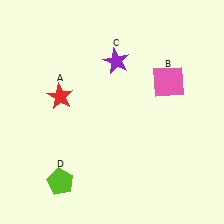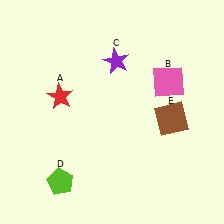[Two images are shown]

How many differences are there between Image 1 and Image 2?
There is 1 difference between the two images.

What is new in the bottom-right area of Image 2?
A brown square (E) was added in the bottom-right area of Image 2.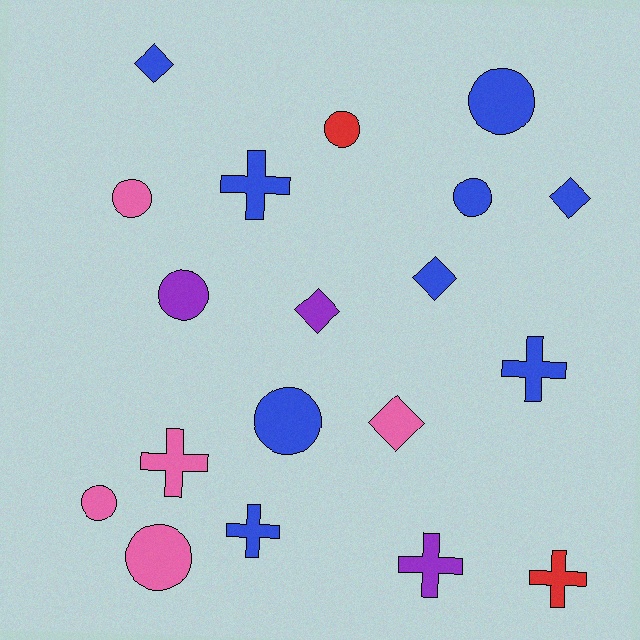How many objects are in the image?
There are 19 objects.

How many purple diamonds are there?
There is 1 purple diamond.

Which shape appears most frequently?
Circle, with 8 objects.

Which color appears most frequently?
Blue, with 9 objects.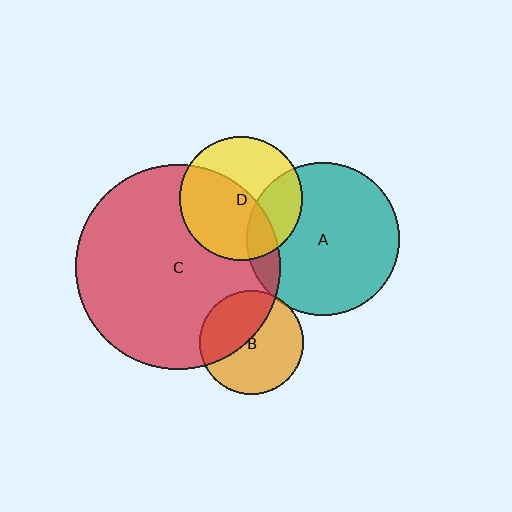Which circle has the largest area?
Circle C (red).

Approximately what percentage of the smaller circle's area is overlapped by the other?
Approximately 55%.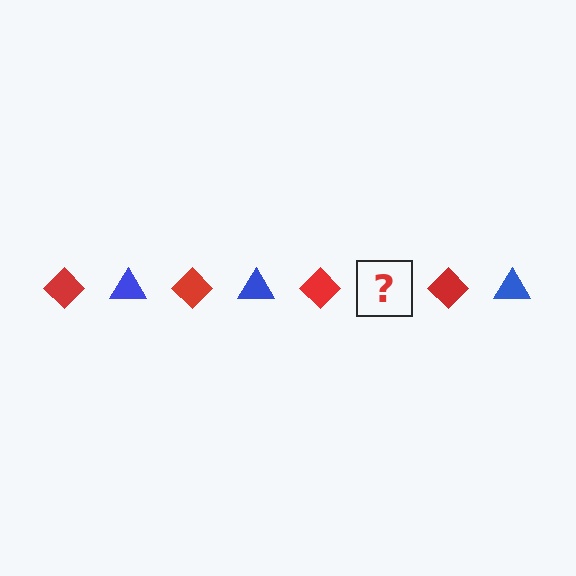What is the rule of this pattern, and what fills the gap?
The rule is that the pattern alternates between red diamond and blue triangle. The gap should be filled with a blue triangle.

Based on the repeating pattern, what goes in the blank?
The blank should be a blue triangle.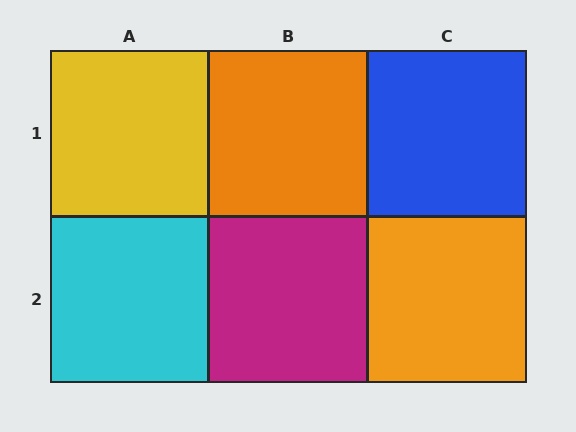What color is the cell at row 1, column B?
Orange.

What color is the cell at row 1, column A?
Yellow.